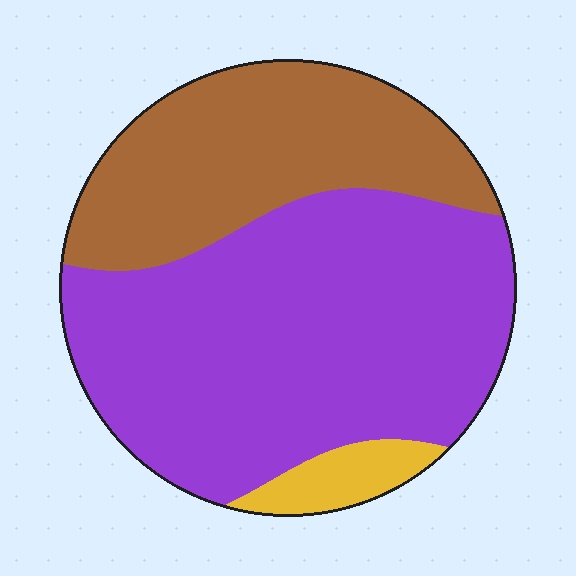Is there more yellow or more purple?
Purple.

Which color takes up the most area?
Purple, at roughly 60%.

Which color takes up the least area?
Yellow, at roughly 5%.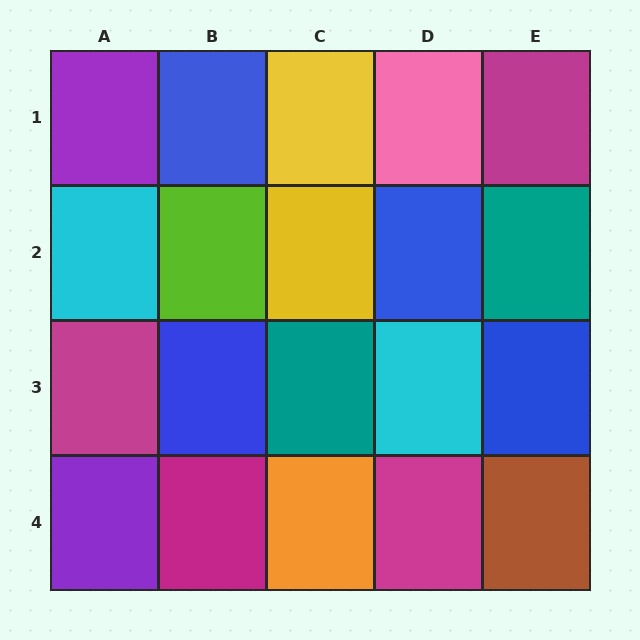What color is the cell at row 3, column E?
Blue.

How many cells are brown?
1 cell is brown.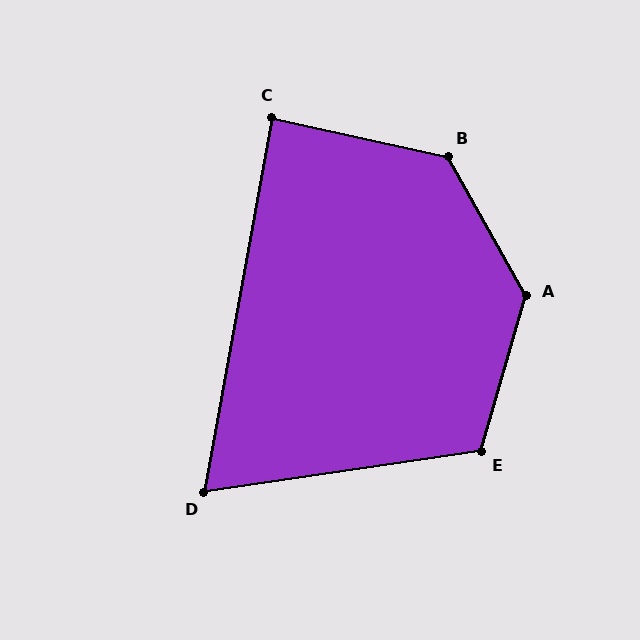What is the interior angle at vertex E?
Approximately 115 degrees (obtuse).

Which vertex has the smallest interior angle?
D, at approximately 71 degrees.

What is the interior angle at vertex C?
Approximately 88 degrees (approximately right).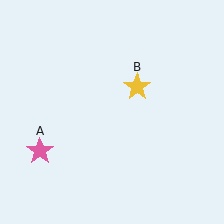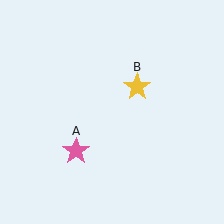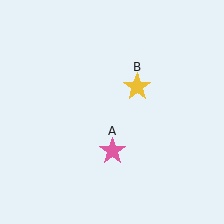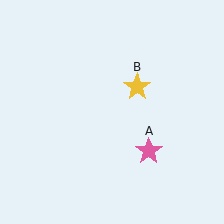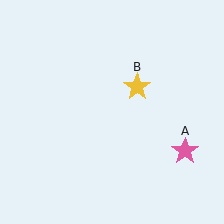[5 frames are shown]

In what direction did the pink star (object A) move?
The pink star (object A) moved right.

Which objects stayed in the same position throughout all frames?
Yellow star (object B) remained stationary.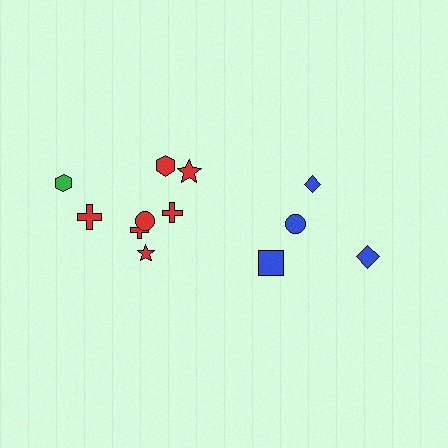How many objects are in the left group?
There are 8 objects.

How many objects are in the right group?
There are 4 objects.